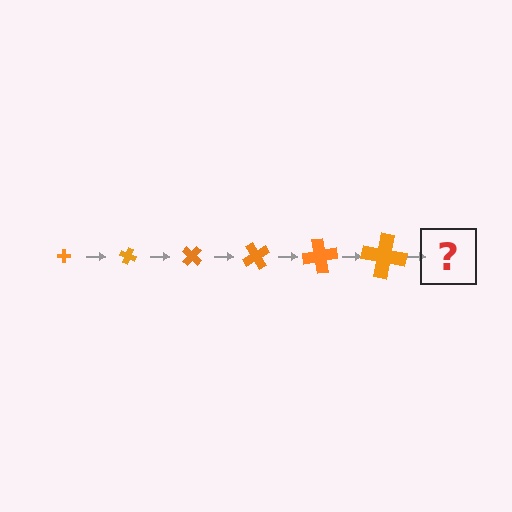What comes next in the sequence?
The next element should be a cross, larger than the previous one and rotated 120 degrees from the start.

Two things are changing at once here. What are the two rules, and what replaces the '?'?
The two rules are that the cross grows larger each step and it rotates 20 degrees each step. The '?' should be a cross, larger than the previous one and rotated 120 degrees from the start.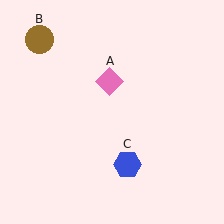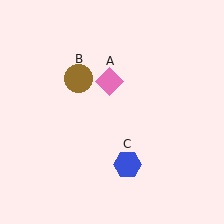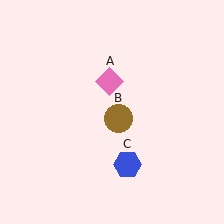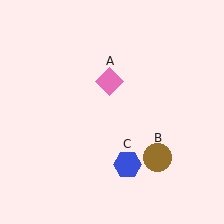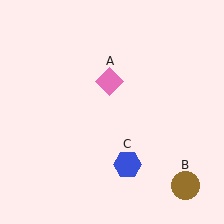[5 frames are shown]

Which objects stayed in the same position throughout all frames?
Pink diamond (object A) and blue hexagon (object C) remained stationary.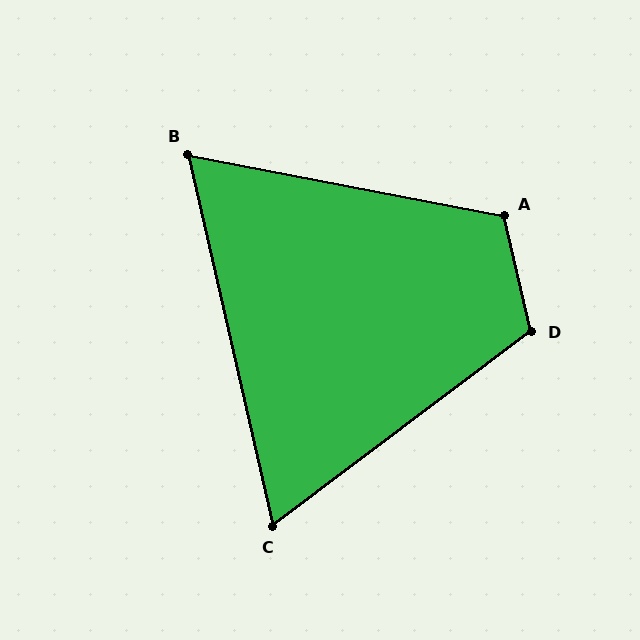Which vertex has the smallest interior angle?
C, at approximately 66 degrees.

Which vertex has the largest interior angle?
A, at approximately 114 degrees.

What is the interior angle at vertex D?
Approximately 114 degrees (obtuse).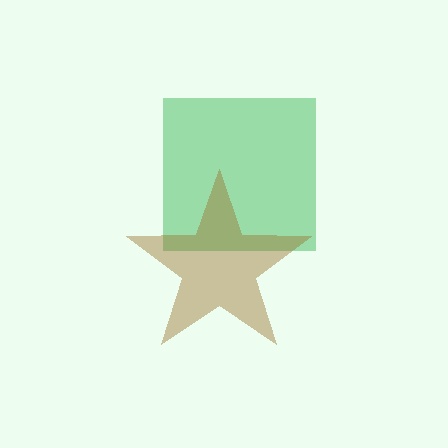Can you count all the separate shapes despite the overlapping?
Yes, there are 2 separate shapes.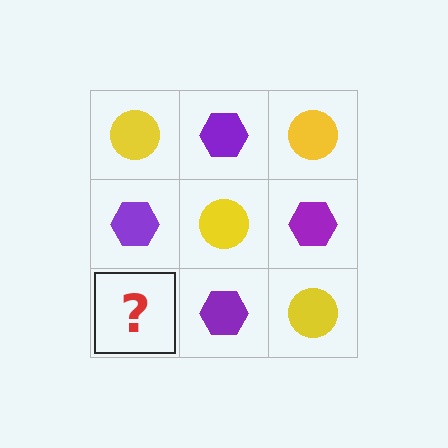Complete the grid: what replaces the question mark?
The question mark should be replaced with a yellow circle.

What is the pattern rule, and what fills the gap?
The rule is that it alternates yellow circle and purple hexagon in a checkerboard pattern. The gap should be filled with a yellow circle.